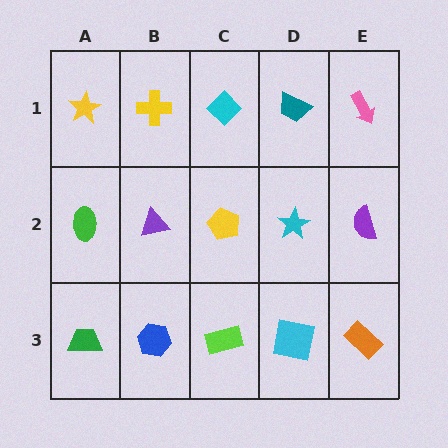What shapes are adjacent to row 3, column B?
A purple triangle (row 2, column B), a green trapezoid (row 3, column A), a lime rectangle (row 3, column C).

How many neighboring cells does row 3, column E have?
2.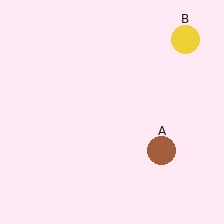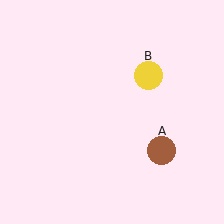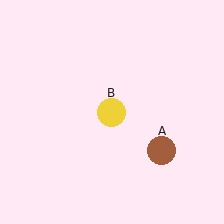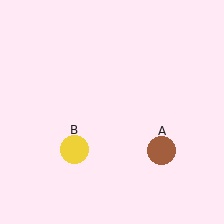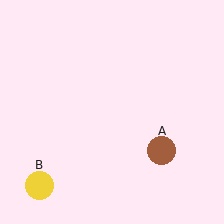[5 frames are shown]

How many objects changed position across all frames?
1 object changed position: yellow circle (object B).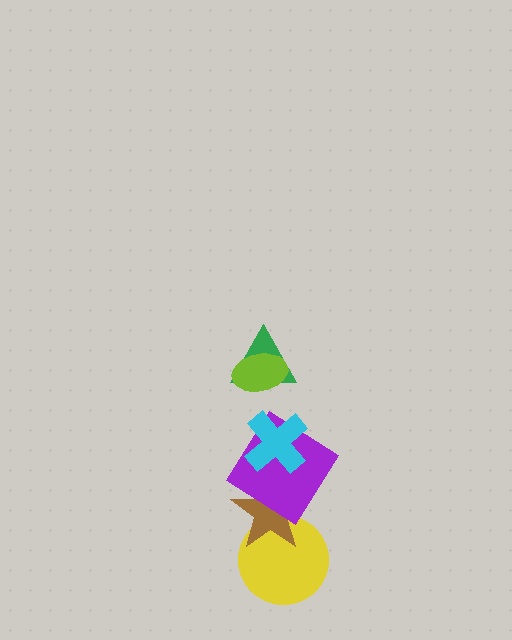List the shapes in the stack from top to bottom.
From top to bottom: the lime ellipse, the green triangle, the cyan cross, the purple diamond, the brown star, the yellow circle.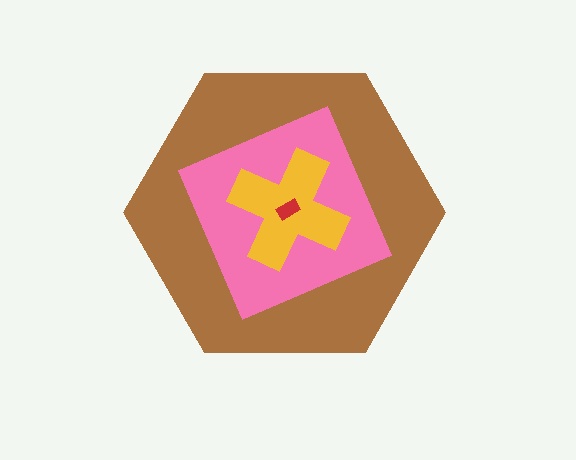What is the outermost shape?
The brown hexagon.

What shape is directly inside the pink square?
The yellow cross.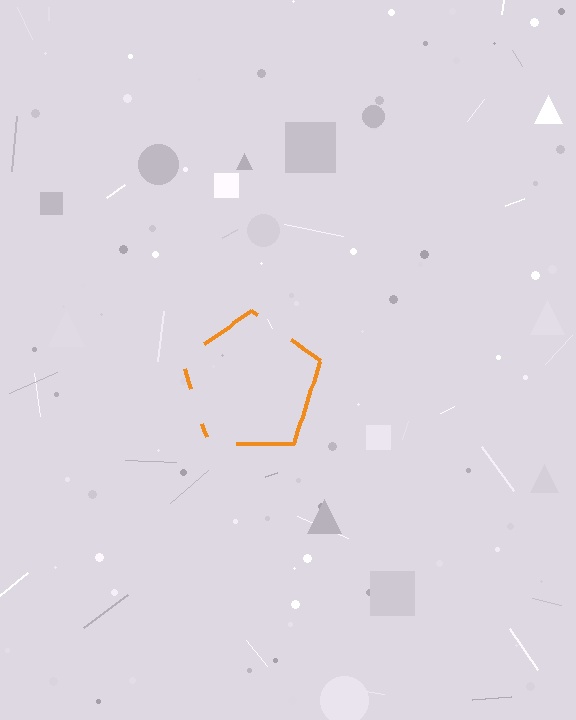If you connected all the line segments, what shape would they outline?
They would outline a pentagon.